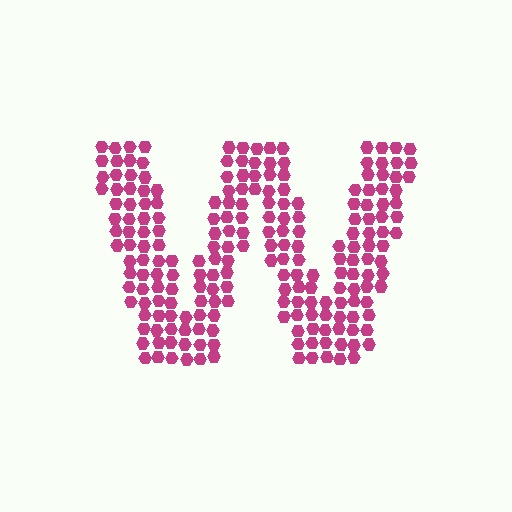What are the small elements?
The small elements are hexagons.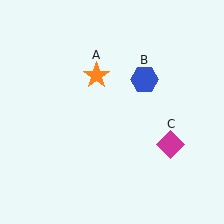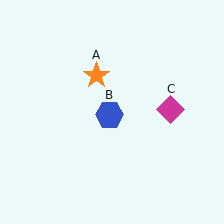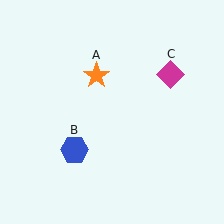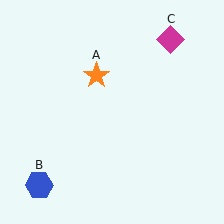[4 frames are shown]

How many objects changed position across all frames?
2 objects changed position: blue hexagon (object B), magenta diamond (object C).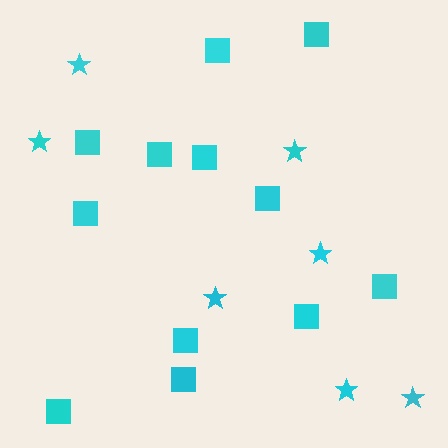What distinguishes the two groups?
There are 2 groups: one group of squares (12) and one group of stars (7).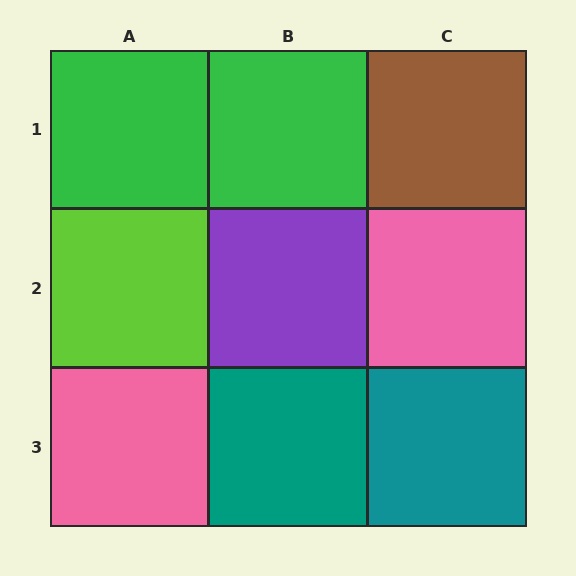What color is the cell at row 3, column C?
Teal.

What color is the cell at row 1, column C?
Brown.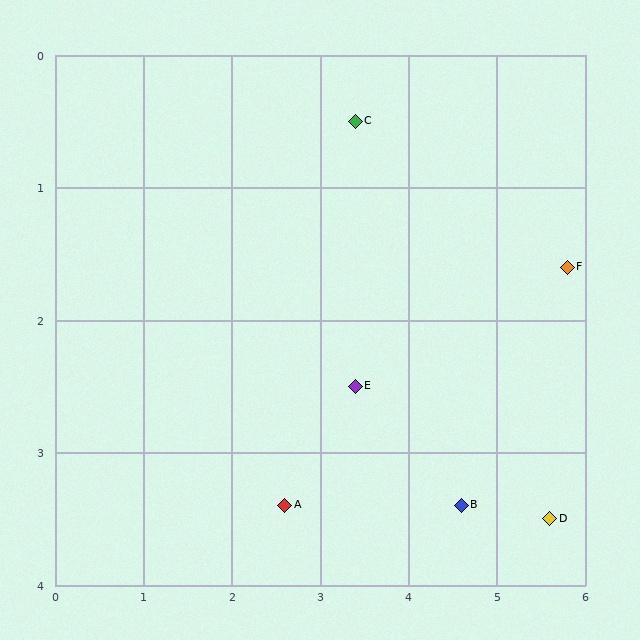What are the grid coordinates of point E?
Point E is at approximately (3.4, 2.5).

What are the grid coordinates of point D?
Point D is at approximately (5.6, 3.5).